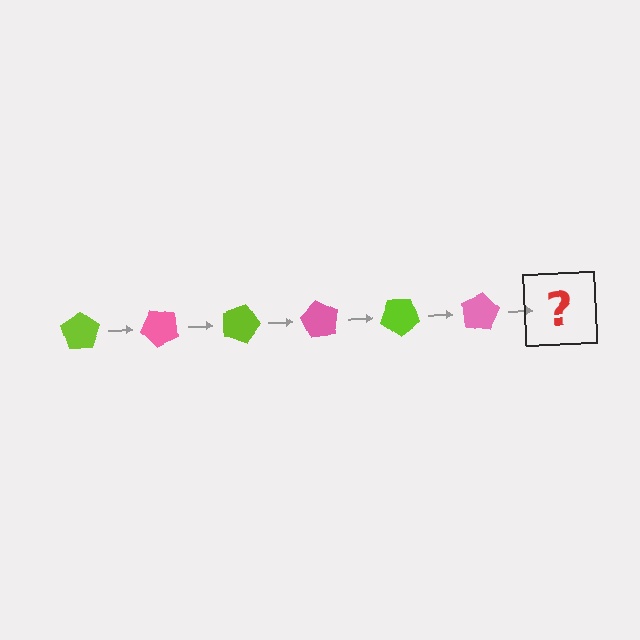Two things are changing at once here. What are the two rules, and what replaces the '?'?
The two rules are that it rotates 45 degrees each step and the color cycles through lime and pink. The '?' should be a lime pentagon, rotated 270 degrees from the start.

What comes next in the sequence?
The next element should be a lime pentagon, rotated 270 degrees from the start.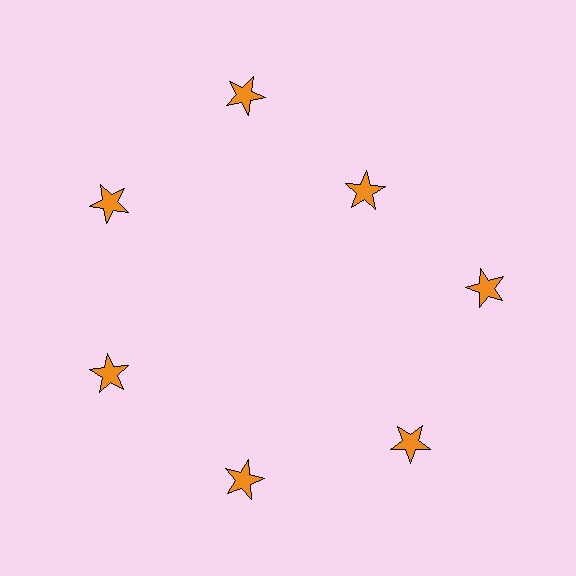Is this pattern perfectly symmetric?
No. The 7 orange stars are arranged in a ring, but one element near the 1 o'clock position is pulled inward toward the center, breaking the 7-fold rotational symmetry.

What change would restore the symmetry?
The symmetry would be restored by moving it outward, back onto the ring so that all 7 stars sit at equal angles and equal distance from the center.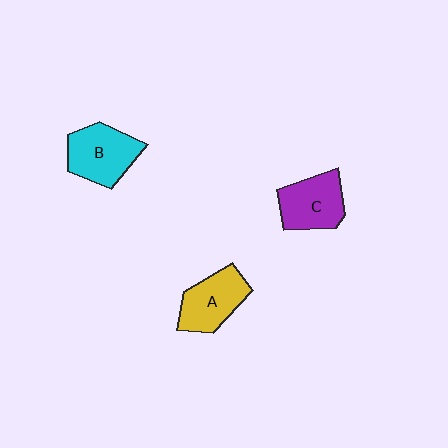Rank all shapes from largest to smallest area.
From largest to smallest: B (cyan), C (purple), A (yellow).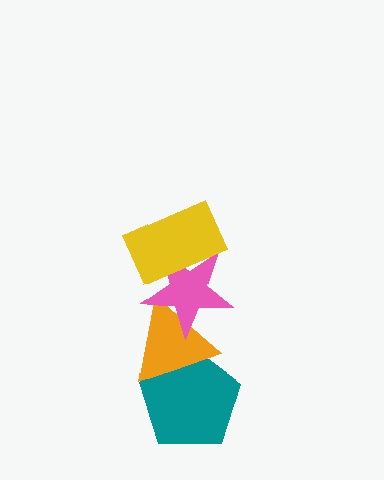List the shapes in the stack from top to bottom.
From top to bottom: the yellow rectangle, the pink star, the orange triangle, the teal pentagon.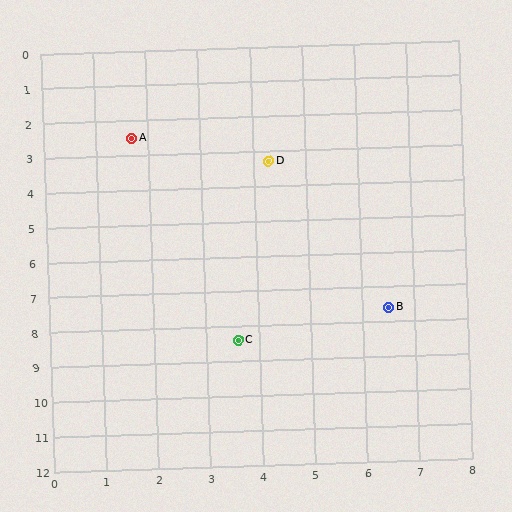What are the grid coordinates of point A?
Point A is at approximately (1.7, 2.5).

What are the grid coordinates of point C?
Point C is at approximately (3.6, 8.4).